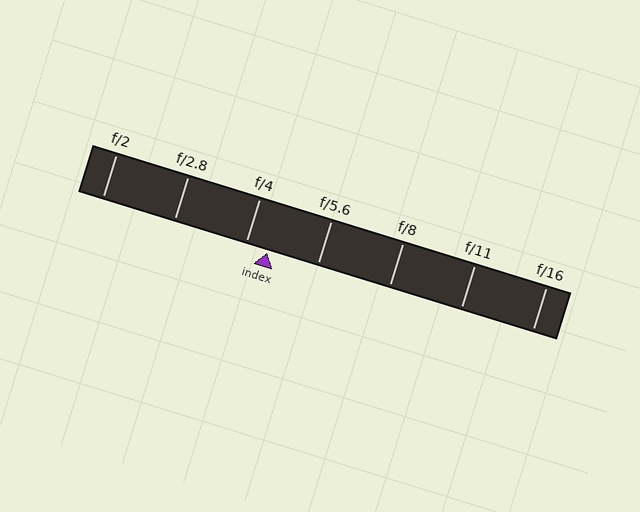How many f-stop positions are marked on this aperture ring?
There are 7 f-stop positions marked.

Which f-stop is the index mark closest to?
The index mark is closest to f/4.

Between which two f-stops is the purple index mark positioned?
The index mark is between f/4 and f/5.6.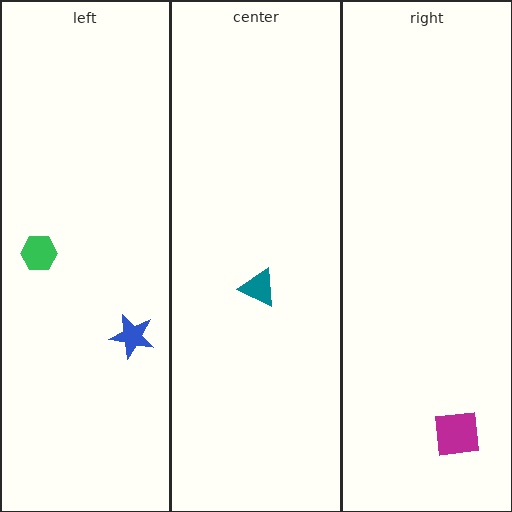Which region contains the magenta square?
The right region.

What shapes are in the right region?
The magenta square.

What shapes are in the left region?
The green hexagon, the blue star.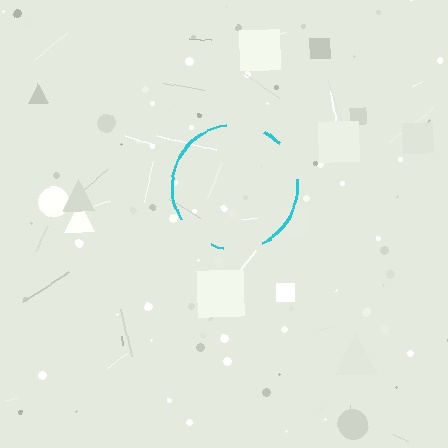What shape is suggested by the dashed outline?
The dashed outline suggests a circle.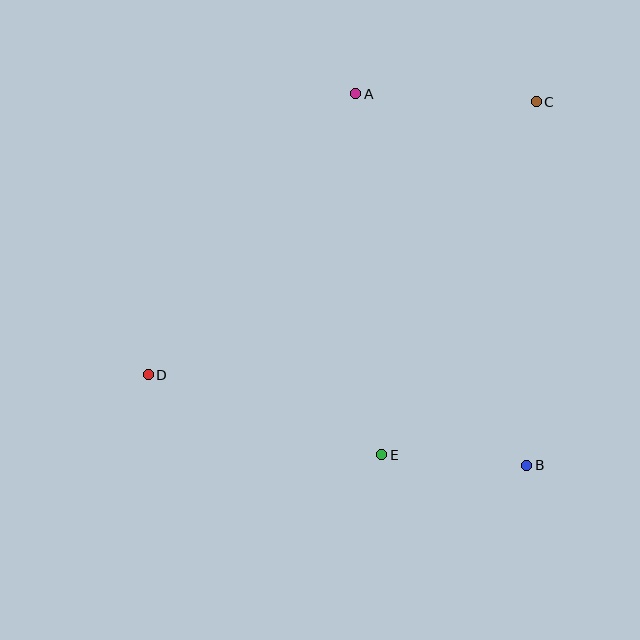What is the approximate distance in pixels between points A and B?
The distance between A and B is approximately 409 pixels.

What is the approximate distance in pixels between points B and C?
The distance between B and C is approximately 364 pixels.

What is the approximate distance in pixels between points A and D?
The distance between A and D is approximately 349 pixels.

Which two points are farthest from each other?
Points C and D are farthest from each other.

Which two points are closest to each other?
Points B and E are closest to each other.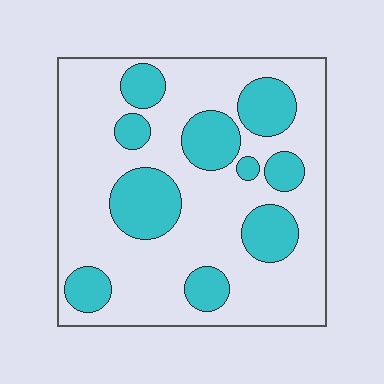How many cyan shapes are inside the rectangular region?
10.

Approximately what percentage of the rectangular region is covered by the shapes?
Approximately 30%.